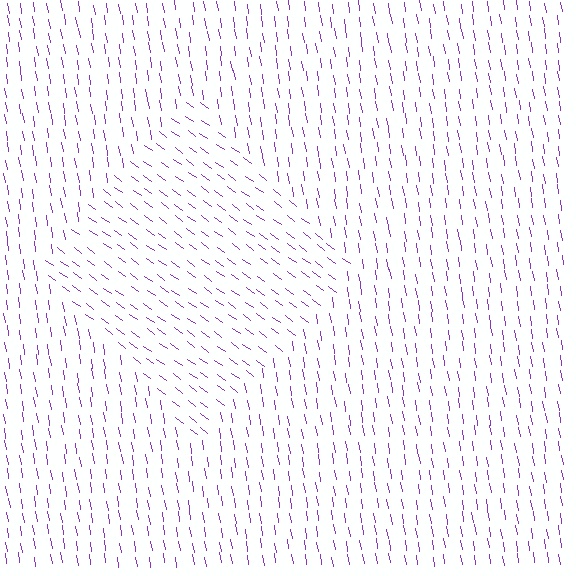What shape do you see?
I see a diamond.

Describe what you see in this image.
The image is filled with small purple line segments. A diamond region in the image has lines oriented differently from the surrounding lines, creating a visible texture boundary.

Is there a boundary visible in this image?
Yes, there is a texture boundary formed by a change in line orientation.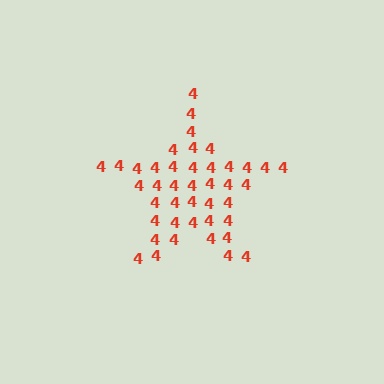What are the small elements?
The small elements are digit 4's.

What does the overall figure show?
The overall figure shows a star.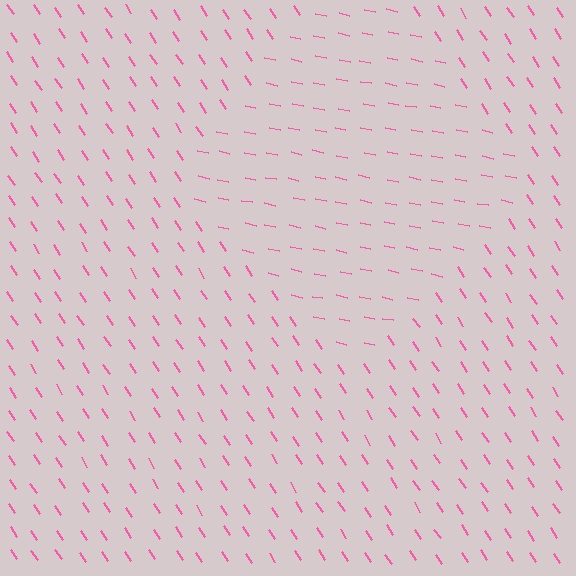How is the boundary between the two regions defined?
The boundary is defined purely by a change in line orientation (approximately 45 degrees difference). All lines are the same color and thickness.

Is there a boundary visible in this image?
Yes, there is a texture boundary formed by a change in line orientation.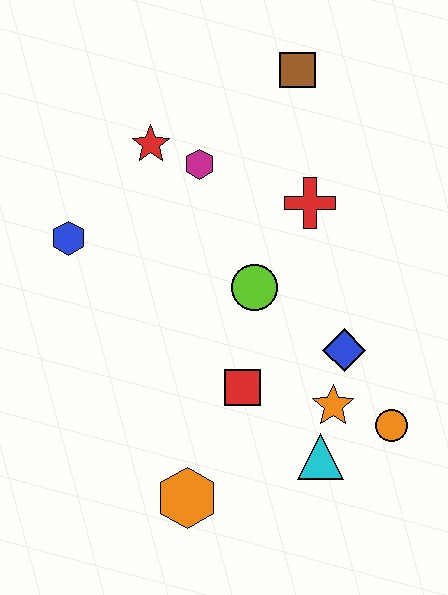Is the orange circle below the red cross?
Yes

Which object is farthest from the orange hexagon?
The brown square is farthest from the orange hexagon.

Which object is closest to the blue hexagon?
The red star is closest to the blue hexagon.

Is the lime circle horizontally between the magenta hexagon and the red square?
No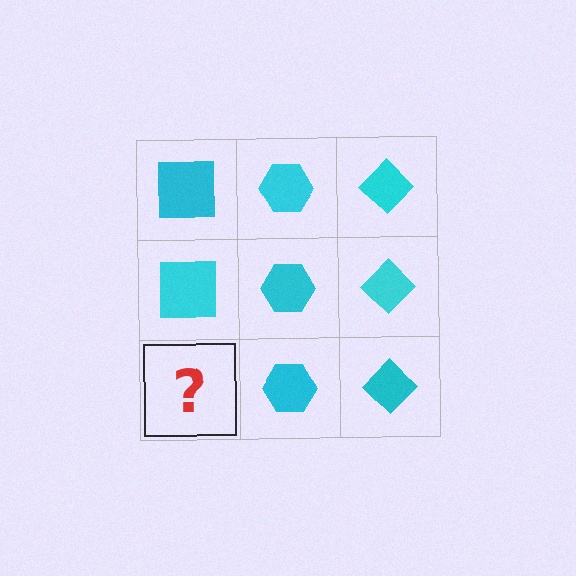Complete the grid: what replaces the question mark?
The question mark should be replaced with a cyan square.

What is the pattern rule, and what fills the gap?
The rule is that each column has a consistent shape. The gap should be filled with a cyan square.